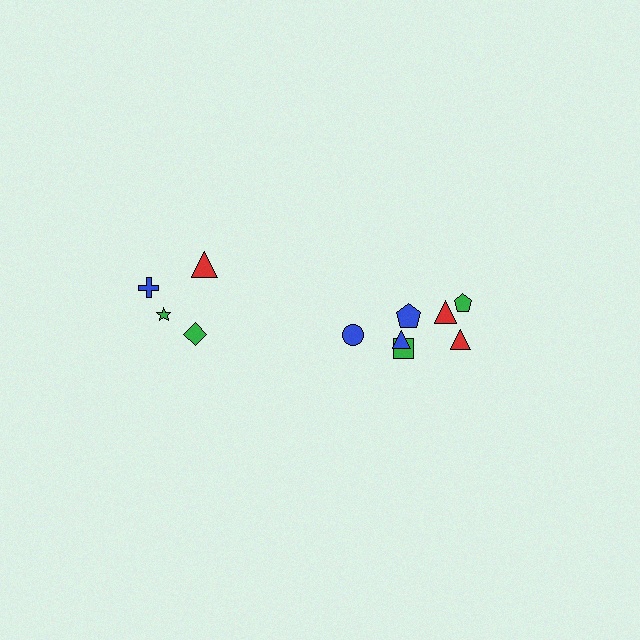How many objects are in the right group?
There are 7 objects.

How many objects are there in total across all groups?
There are 11 objects.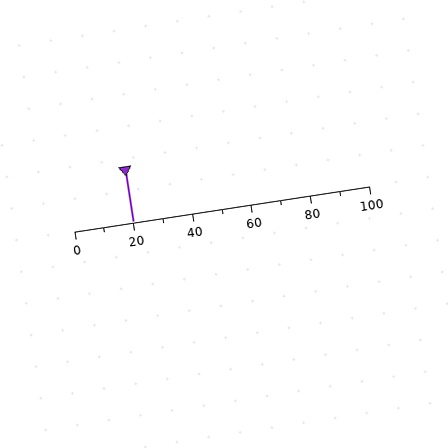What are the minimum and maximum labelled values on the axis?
The axis runs from 0 to 100.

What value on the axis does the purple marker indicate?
The marker indicates approximately 20.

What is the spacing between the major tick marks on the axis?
The major ticks are spaced 20 apart.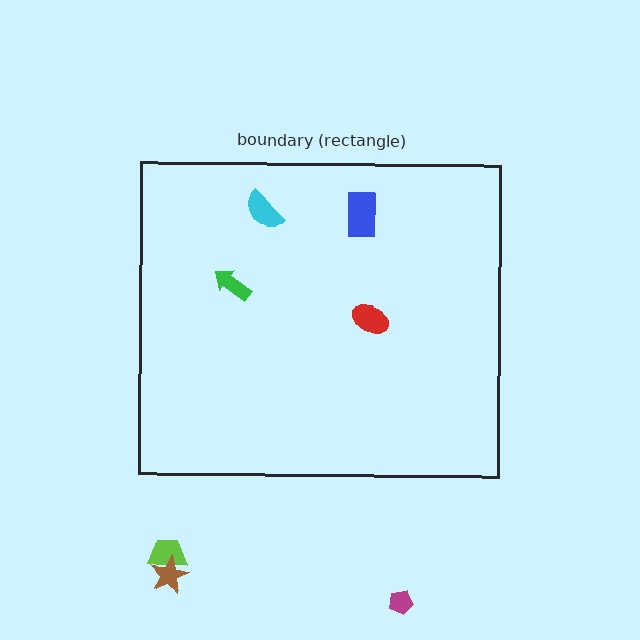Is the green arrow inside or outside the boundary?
Inside.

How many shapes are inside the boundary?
4 inside, 3 outside.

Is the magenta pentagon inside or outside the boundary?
Outside.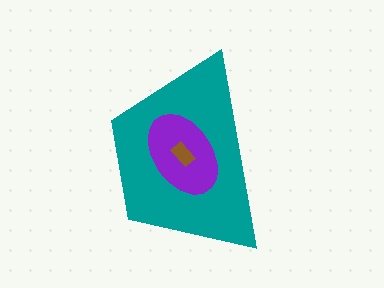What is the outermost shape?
The teal trapezoid.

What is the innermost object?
The brown rectangle.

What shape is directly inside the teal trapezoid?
The purple ellipse.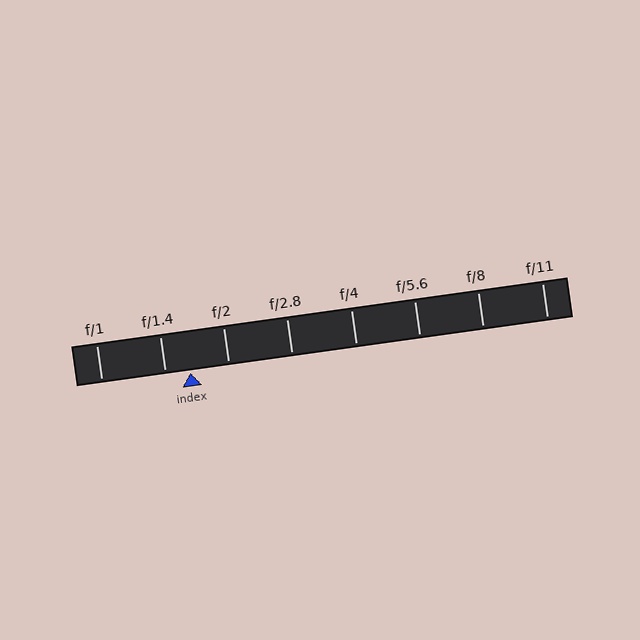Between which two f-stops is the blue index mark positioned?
The index mark is between f/1.4 and f/2.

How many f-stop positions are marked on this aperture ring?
There are 8 f-stop positions marked.